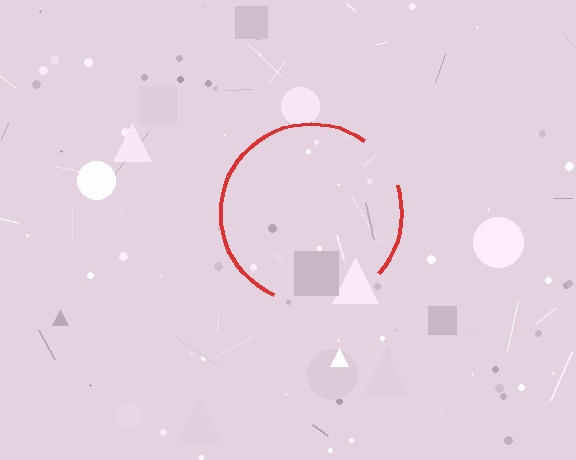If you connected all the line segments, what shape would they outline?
They would outline a circle.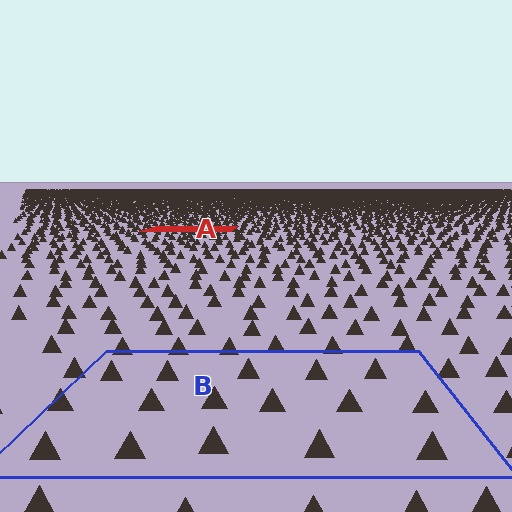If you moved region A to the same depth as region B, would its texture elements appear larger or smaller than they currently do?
They would appear larger. At a closer depth, the same texture elements are projected at a bigger on-screen size.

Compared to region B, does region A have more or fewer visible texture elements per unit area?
Region A has more texture elements per unit area — they are packed more densely because it is farther away.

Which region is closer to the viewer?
Region B is closer. The texture elements there are larger and more spread out.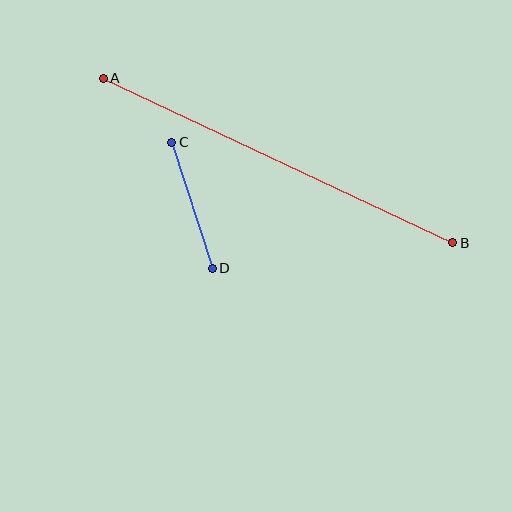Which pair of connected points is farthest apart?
Points A and B are farthest apart.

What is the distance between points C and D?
The distance is approximately 132 pixels.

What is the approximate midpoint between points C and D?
The midpoint is at approximately (192, 205) pixels.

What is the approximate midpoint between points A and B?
The midpoint is at approximately (278, 160) pixels.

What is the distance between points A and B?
The distance is approximately 386 pixels.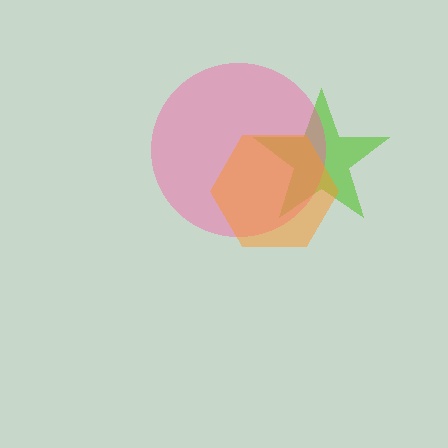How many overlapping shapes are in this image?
There are 3 overlapping shapes in the image.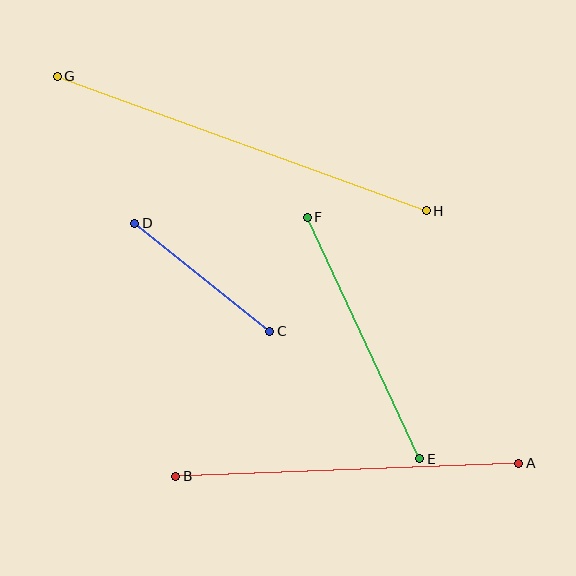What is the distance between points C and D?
The distance is approximately 173 pixels.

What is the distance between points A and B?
The distance is approximately 343 pixels.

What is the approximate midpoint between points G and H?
The midpoint is at approximately (242, 143) pixels.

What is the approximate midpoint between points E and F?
The midpoint is at approximately (364, 338) pixels.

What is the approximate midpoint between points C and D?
The midpoint is at approximately (202, 277) pixels.